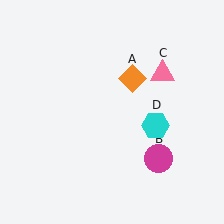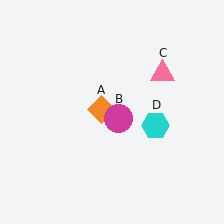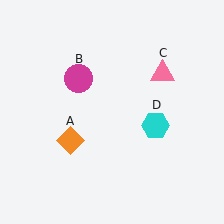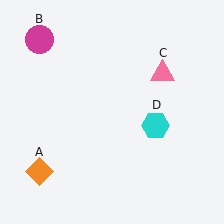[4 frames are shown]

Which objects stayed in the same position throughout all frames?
Pink triangle (object C) and cyan hexagon (object D) remained stationary.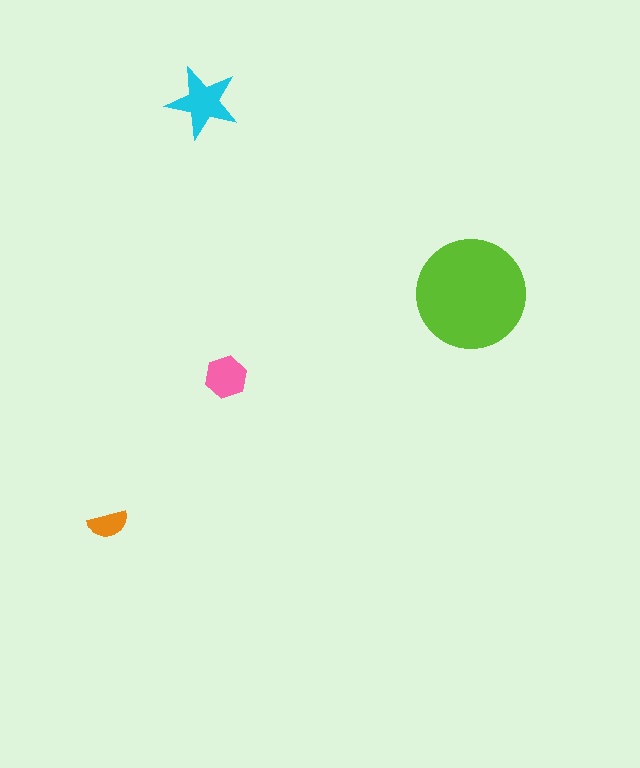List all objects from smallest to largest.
The orange semicircle, the pink hexagon, the cyan star, the lime circle.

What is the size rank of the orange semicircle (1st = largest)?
4th.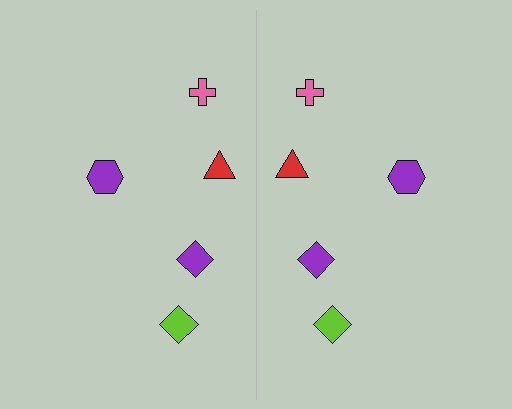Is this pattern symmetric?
Yes, this pattern has bilateral (reflection) symmetry.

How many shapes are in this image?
There are 10 shapes in this image.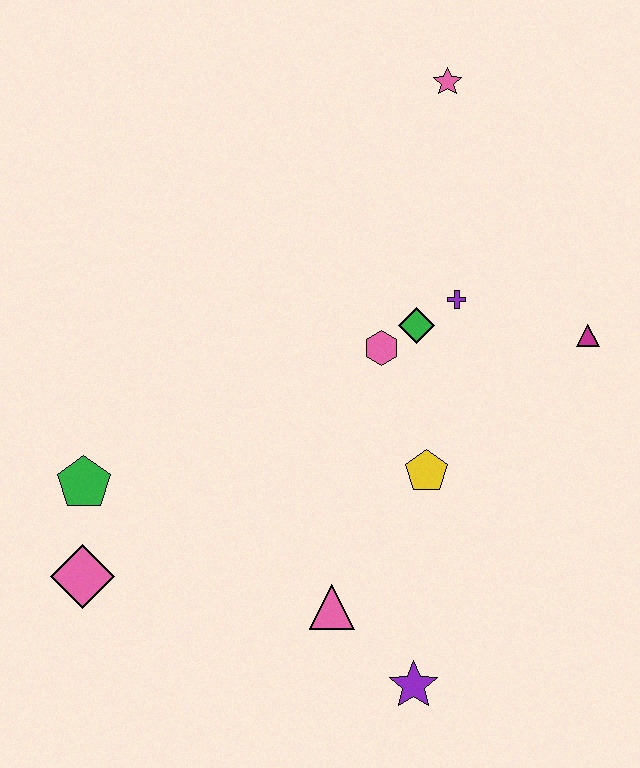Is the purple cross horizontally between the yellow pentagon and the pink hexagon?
No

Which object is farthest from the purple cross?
The pink diamond is farthest from the purple cross.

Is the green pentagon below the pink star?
Yes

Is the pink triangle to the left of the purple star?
Yes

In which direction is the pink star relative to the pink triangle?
The pink star is above the pink triangle.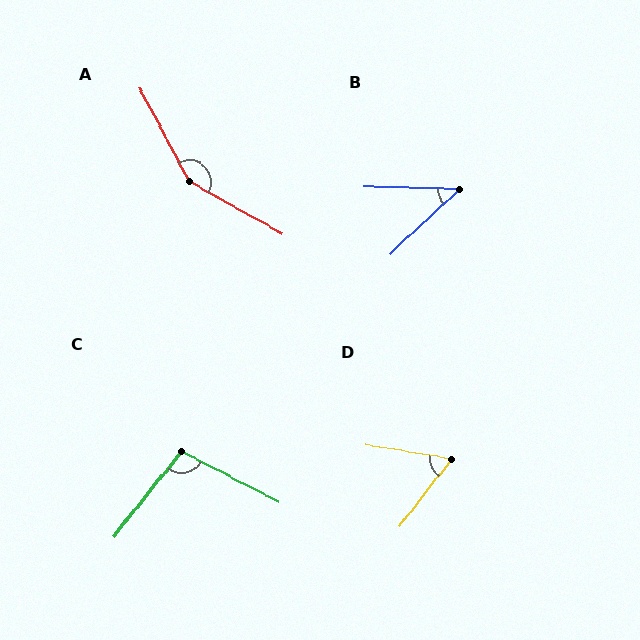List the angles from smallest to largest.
B (45°), D (62°), C (101°), A (147°).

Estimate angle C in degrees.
Approximately 101 degrees.